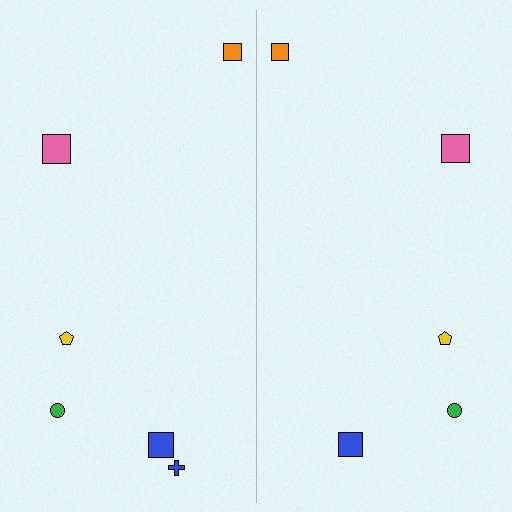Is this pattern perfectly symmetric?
No, the pattern is not perfectly symmetric. A blue cross is missing from the right side.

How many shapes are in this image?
There are 11 shapes in this image.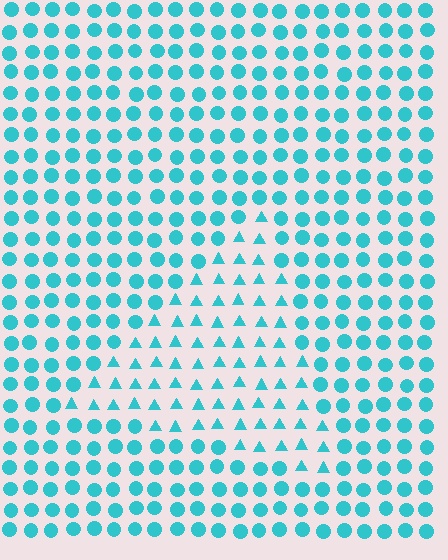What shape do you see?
I see a triangle.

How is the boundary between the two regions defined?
The boundary is defined by a change in element shape: triangles inside vs. circles outside. All elements share the same color and spacing.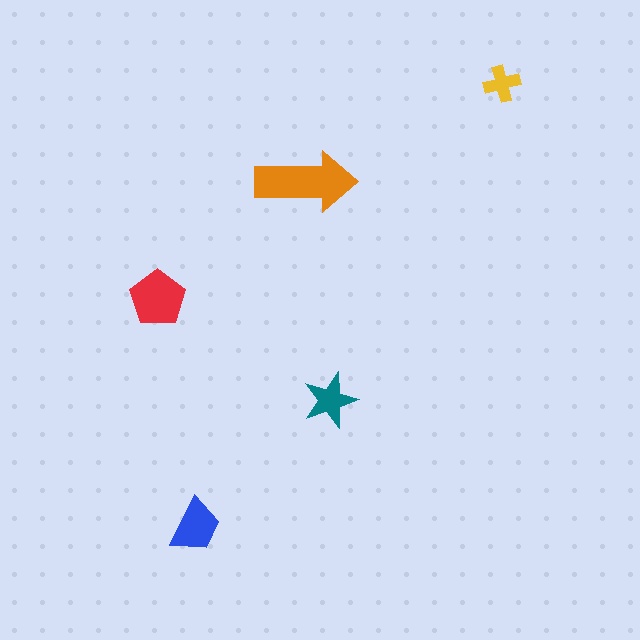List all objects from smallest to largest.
The yellow cross, the teal star, the blue trapezoid, the red pentagon, the orange arrow.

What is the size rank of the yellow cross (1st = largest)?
5th.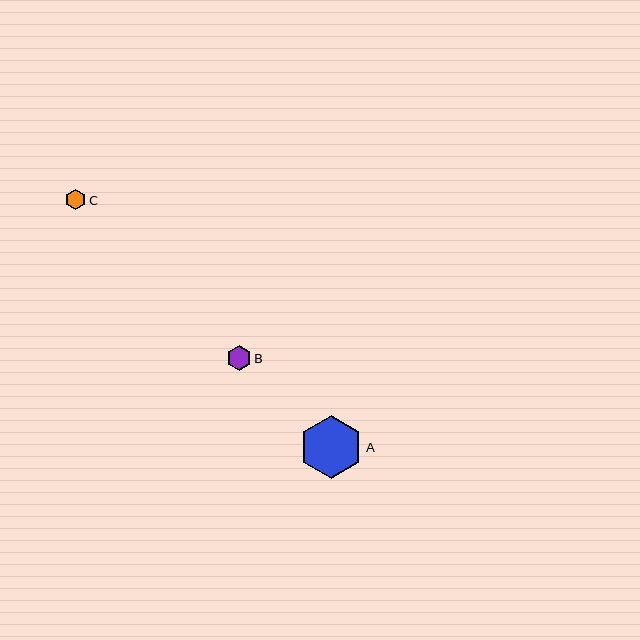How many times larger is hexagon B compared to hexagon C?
Hexagon B is approximately 1.2 times the size of hexagon C.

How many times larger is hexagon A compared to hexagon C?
Hexagon A is approximately 3.1 times the size of hexagon C.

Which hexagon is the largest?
Hexagon A is the largest with a size of approximately 63 pixels.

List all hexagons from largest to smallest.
From largest to smallest: A, B, C.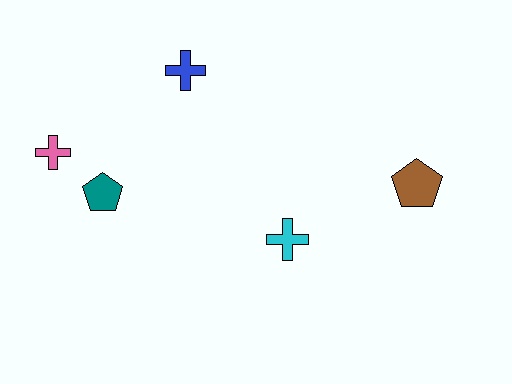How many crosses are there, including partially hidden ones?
There are 3 crosses.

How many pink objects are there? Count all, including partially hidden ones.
There is 1 pink object.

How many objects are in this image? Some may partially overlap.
There are 5 objects.